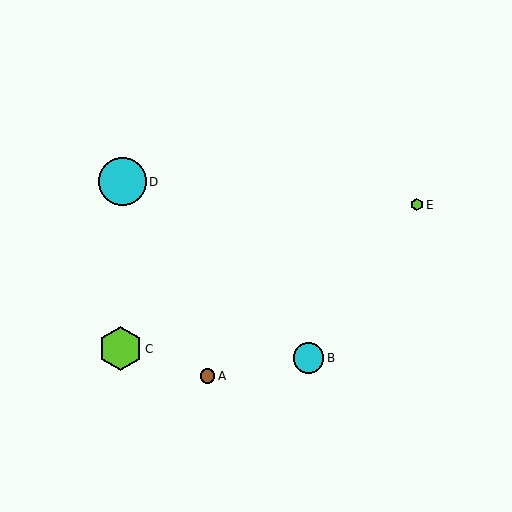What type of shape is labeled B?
Shape B is a cyan circle.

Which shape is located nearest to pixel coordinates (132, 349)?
The lime hexagon (labeled C) at (120, 349) is nearest to that location.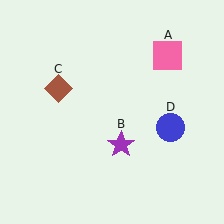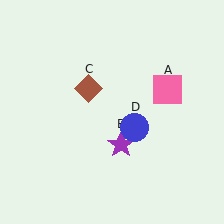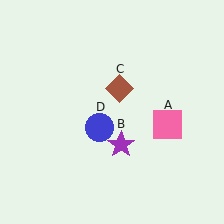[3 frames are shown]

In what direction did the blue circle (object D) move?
The blue circle (object D) moved left.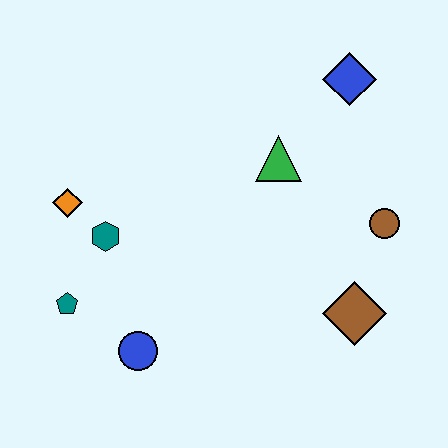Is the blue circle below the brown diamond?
Yes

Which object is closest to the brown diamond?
The brown circle is closest to the brown diamond.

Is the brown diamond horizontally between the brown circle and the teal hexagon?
Yes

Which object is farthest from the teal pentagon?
The blue diamond is farthest from the teal pentagon.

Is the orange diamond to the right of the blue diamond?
No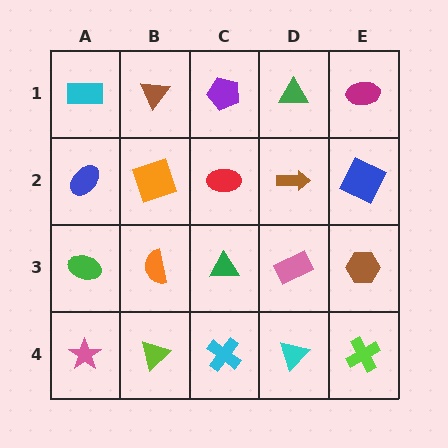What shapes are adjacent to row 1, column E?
A blue square (row 2, column E), a green triangle (row 1, column D).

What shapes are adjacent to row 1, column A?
A blue ellipse (row 2, column A), a brown triangle (row 1, column B).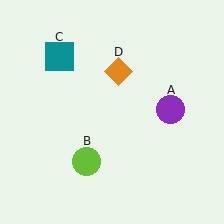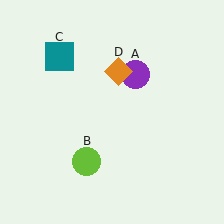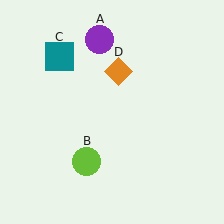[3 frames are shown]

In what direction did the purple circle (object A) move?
The purple circle (object A) moved up and to the left.